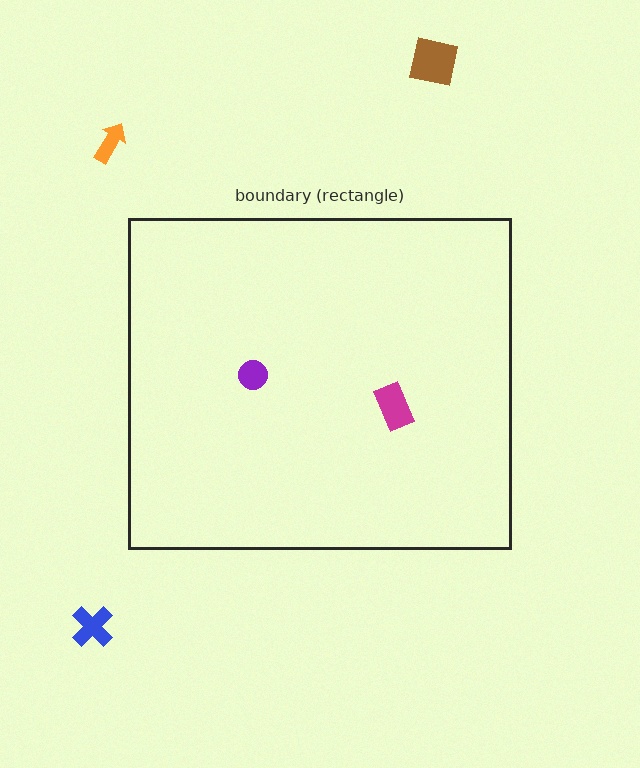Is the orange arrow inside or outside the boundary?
Outside.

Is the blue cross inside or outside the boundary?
Outside.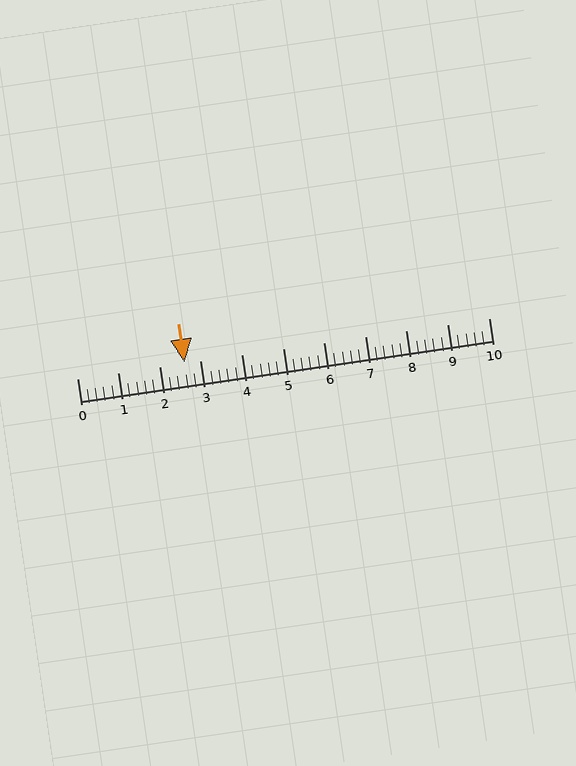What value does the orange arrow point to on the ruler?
The orange arrow points to approximately 2.6.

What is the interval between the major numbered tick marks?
The major tick marks are spaced 1 units apart.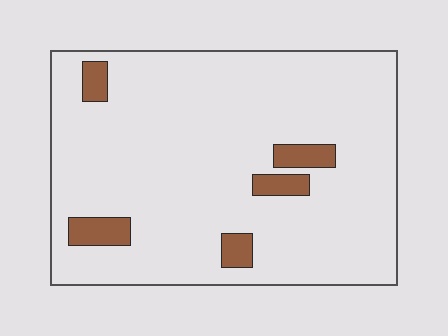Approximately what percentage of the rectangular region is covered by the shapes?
Approximately 10%.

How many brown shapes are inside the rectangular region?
5.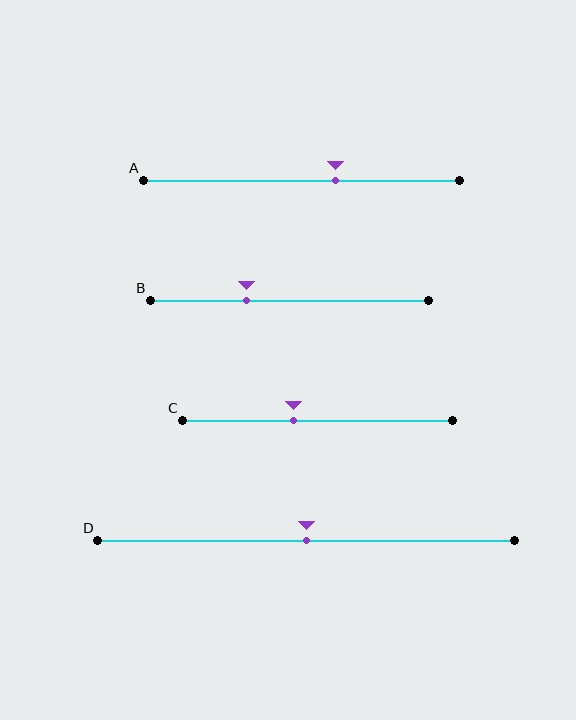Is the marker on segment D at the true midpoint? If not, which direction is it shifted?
Yes, the marker on segment D is at the true midpoint.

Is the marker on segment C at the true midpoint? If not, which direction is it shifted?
No, the marker on segment C is shifted to the left by about 9% of the segment length.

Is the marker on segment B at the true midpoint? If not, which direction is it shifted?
No, the marker on segment B is shifted to the left by about 16% of the segment length.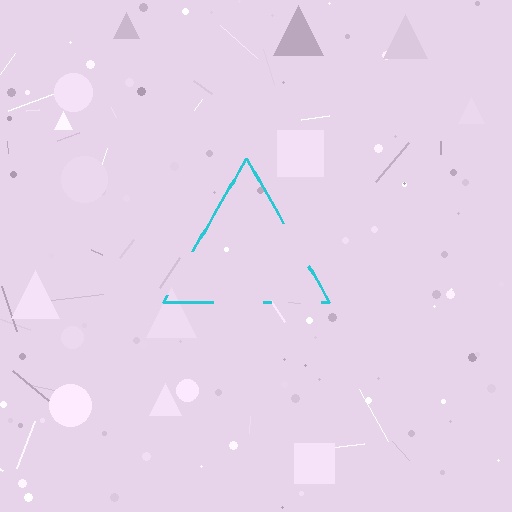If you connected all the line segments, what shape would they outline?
They would outline a triangle.